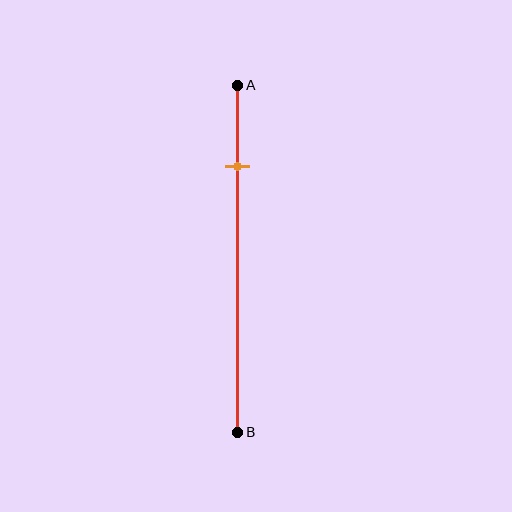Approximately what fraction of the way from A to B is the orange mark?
The orange mark is approximately 25% of the way from A to B.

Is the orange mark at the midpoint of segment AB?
No, the mark is at about 25% from A, not at the 50% midpoint.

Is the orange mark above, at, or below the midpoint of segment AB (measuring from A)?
The orange mark is above the midpoint of segment AB.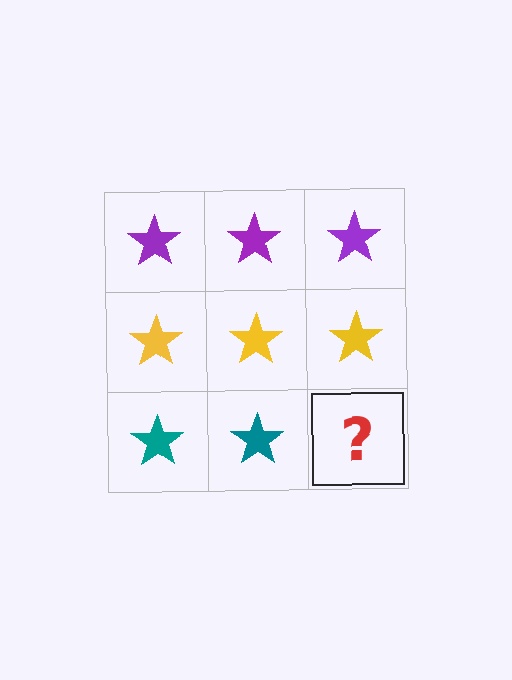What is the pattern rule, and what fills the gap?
The rule is that each row has a consistent color. The gap should be filled with a teal star.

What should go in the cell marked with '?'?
The missing cell should contain a teal star.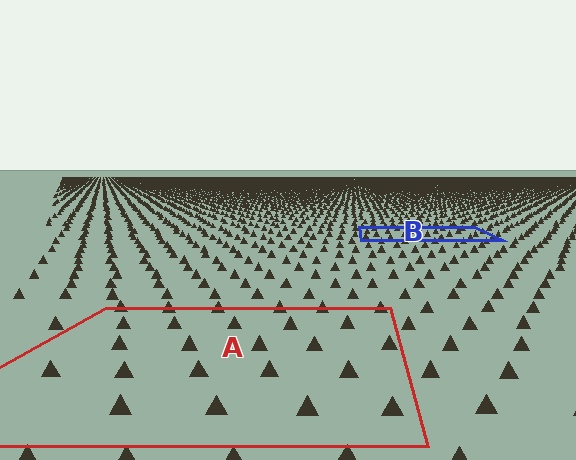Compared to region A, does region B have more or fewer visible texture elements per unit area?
Region B has more texture elements per unit area — they are packed more densely because it is farther away.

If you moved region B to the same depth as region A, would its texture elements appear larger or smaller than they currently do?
They would appear larger. At a closer depth, the same texture elements are projected at a bigger on-screen size.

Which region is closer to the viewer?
Region A is closer. The texture elements there are larger and more spread out.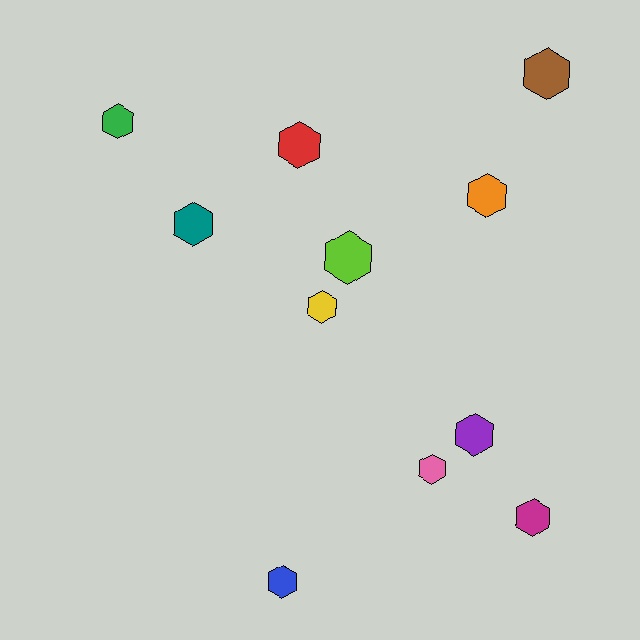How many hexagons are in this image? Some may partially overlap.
There are 11 hexagons.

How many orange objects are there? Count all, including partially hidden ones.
There is 1 orange object.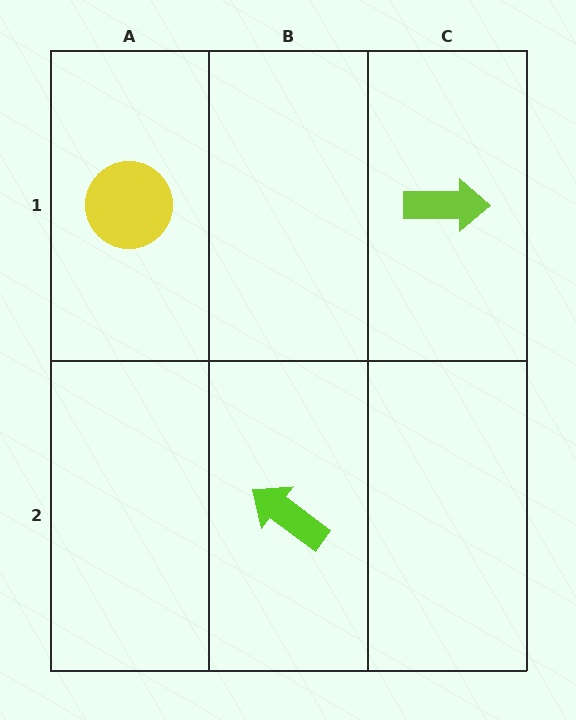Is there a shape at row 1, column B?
No, that cell is empty.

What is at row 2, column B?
A lime arrow.